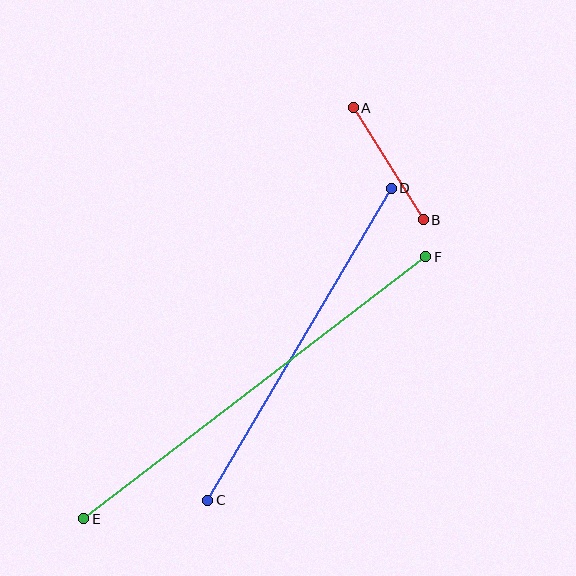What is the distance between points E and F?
The distance is approximately 431 pixels.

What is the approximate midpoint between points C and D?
The midpoint is at approximately (299, 344) pixels.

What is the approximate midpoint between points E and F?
The midpoint is at approximately (255, 388) pixels.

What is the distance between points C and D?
The distance is approximately 362 pixels.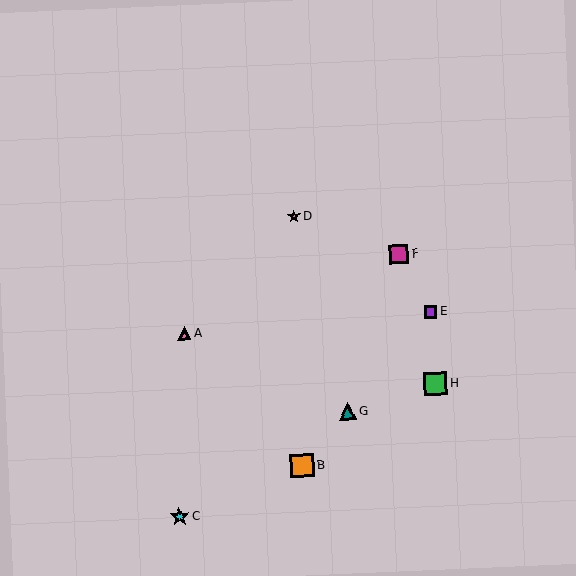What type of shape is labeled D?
Shape D is a pink star.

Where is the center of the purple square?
The center of the purple square is at (431, 312).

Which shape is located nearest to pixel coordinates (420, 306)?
The purple square (labeled E) at (431, 312) is nearest to that location.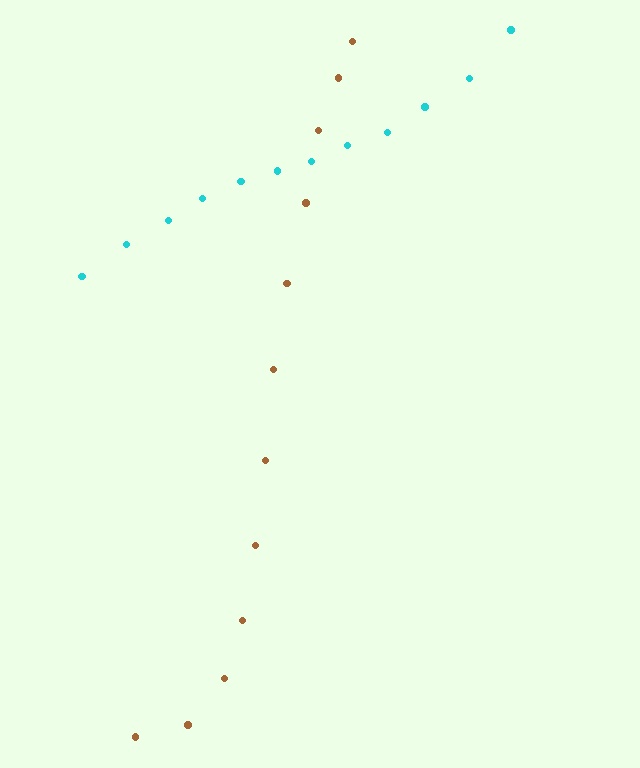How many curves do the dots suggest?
There are 2 distinct paths.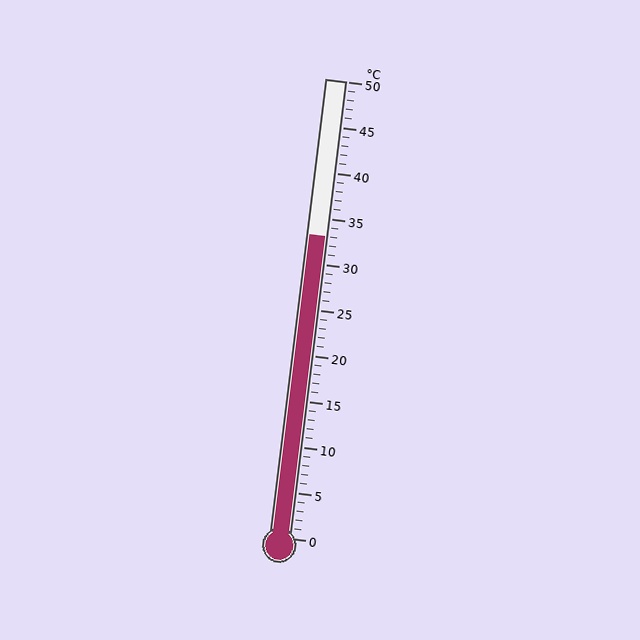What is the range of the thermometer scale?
The thermometer scale ranges from 0°C to 50°C.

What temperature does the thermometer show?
The thermometer shows approximately 33°C.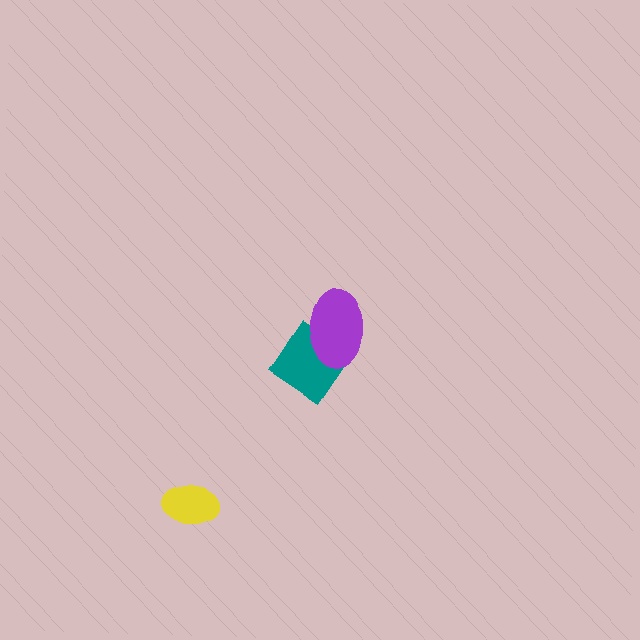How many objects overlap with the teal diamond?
1 object overlaps with the teal diamond.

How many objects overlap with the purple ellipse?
1 object overlaps with the purple ellipse.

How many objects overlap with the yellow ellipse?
0 objects overlap with the yellow ellipse.